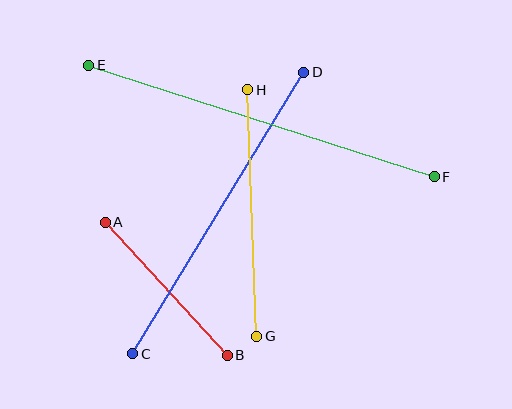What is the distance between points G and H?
The distance is approximately 247 pixels.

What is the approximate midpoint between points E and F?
The midpoint is at approximately (261, 121) pixels.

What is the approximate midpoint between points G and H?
The midpoint is at approximately (252, 213) pixels.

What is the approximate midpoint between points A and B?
The midpoint is at approximately (166, 289) pixels.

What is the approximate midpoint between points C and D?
The midpoint is at approximately (218, 213) pixels.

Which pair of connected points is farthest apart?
Points E and F are farthest apart.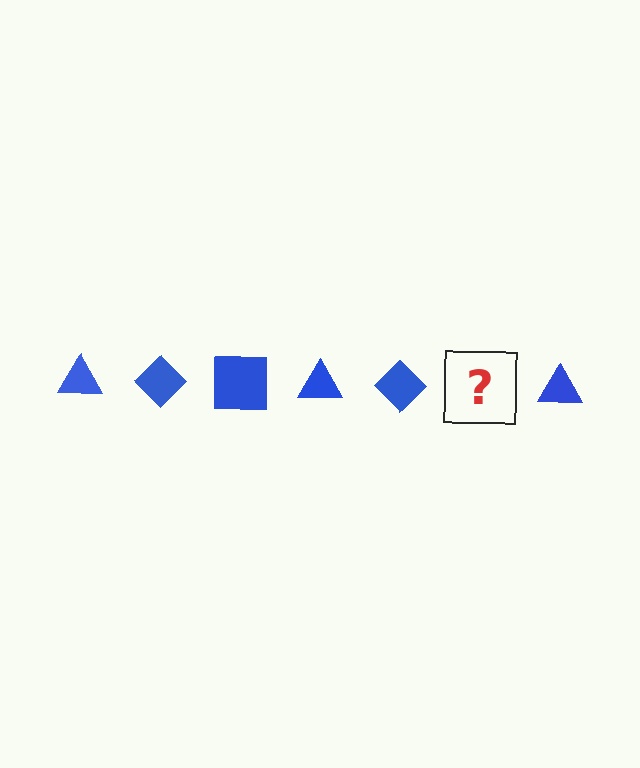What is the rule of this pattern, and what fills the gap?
The rule is that the pattern cycles through triangle, diamond, square shapes in blue. The gap should be filled with a blue square.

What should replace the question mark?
The question mark should be replaced with a blue square.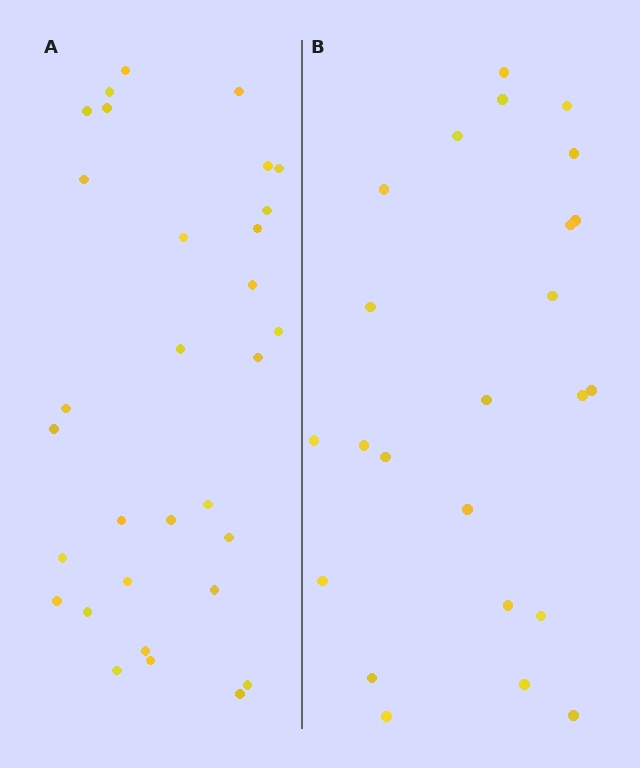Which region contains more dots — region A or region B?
Region A (the left region) has more dots.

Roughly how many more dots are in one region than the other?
Region A has roughly 8 or so more dots than region B.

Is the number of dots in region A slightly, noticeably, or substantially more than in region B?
Region A has noticeably more, but not dramatically so. The ratio is roughly 1.3 to 1.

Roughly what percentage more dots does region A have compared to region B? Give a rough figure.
About 30% more.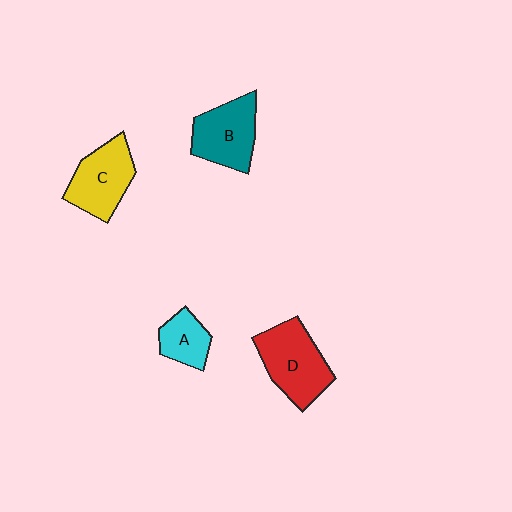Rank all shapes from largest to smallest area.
From largest to smallest: D (red), C (yellow), B (teal), A (cyan).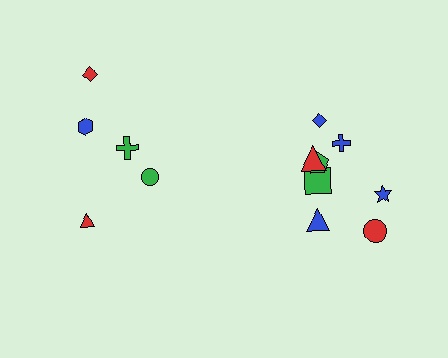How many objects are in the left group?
There are 5 objects.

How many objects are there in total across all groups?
There are 13 objects.